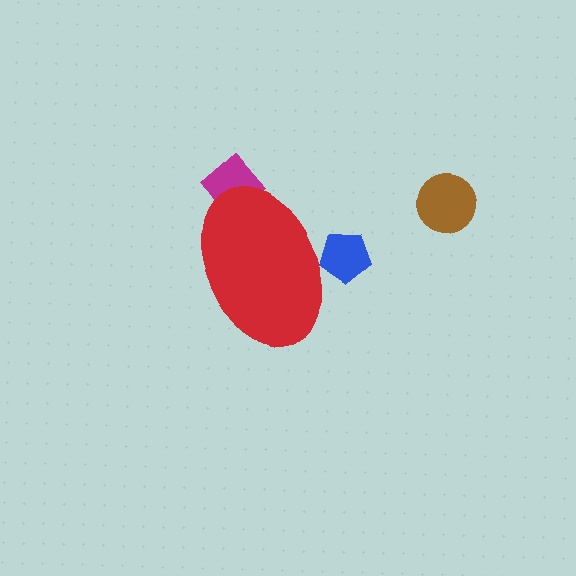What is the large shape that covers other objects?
A red ellipse.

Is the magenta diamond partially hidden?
Yes, the magenta diamond is partially hidden behind the red ellipse.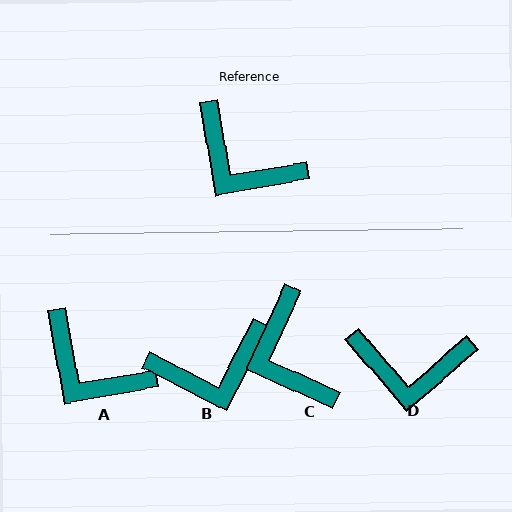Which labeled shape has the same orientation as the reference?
A.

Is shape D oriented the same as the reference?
No, it is off by about 31 degrees.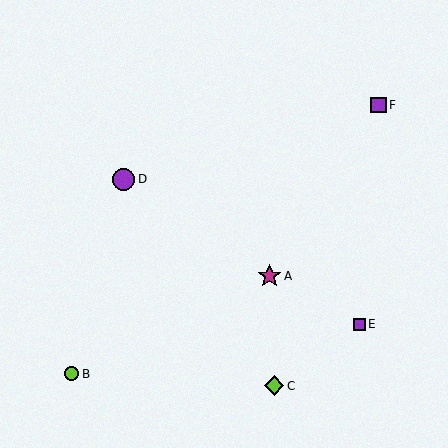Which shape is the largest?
The magenta star (labeled A) is the largest.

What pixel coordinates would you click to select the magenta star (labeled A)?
Click at (270, 276) to select the magenta star A.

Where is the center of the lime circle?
The center of the lime circle is at (71, 374).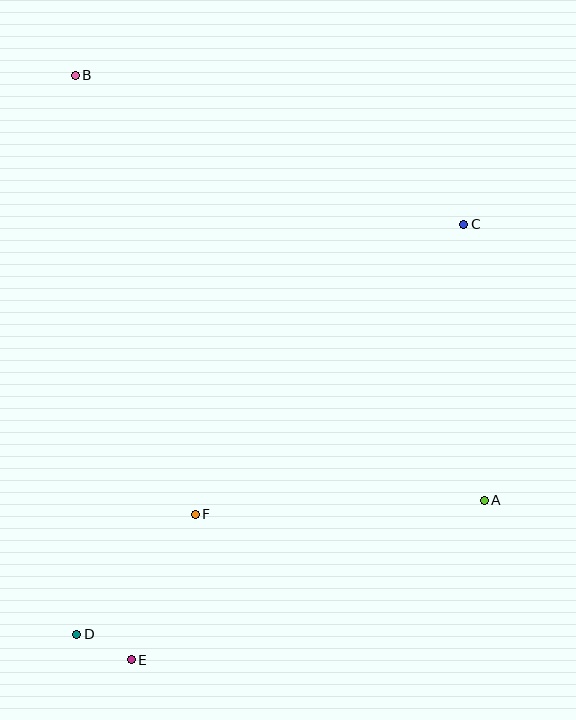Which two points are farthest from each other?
Points A and B are farthest from each other.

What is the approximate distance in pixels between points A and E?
The distance between A and E is approximately 387 pixels.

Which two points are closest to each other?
Points D and E are closest to each other.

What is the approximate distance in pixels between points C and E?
The distance between C and E is approximately 548 pixels.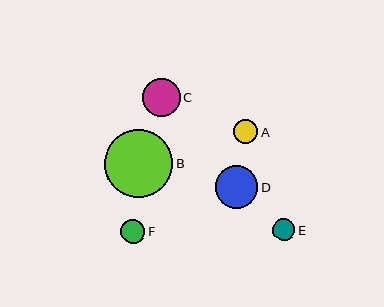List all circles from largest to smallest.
From largest to smallest: B, D, C, F, A, E.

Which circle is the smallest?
Circle E is the smallest with a size of approximately 22 pixels.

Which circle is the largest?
Circle B is the largest with a size of approximately 68 pixels.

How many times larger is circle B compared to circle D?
Circle B is approximately 1.6 times the size of circle D.